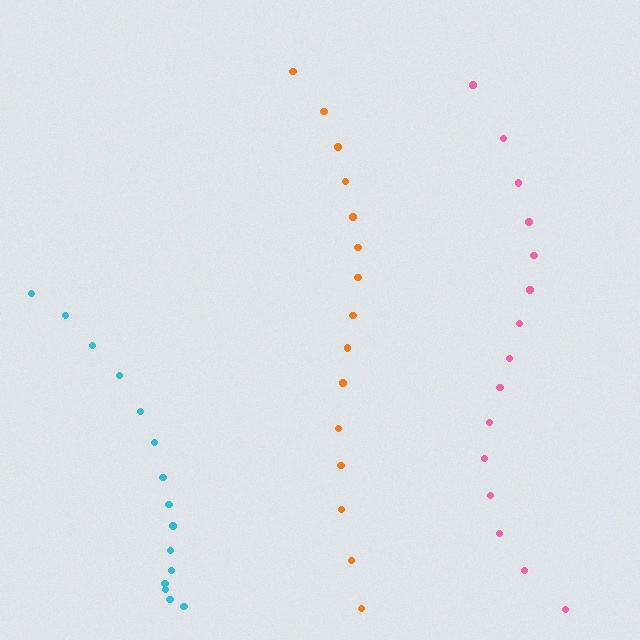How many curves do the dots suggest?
There are 3 distinct paths.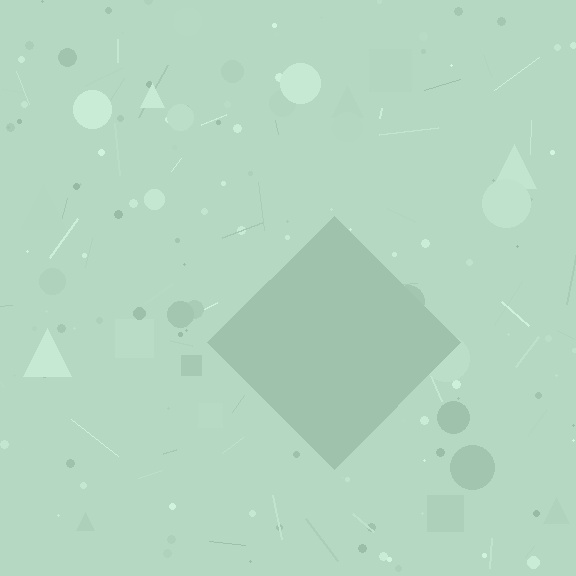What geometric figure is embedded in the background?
A diamond is embedded in the background.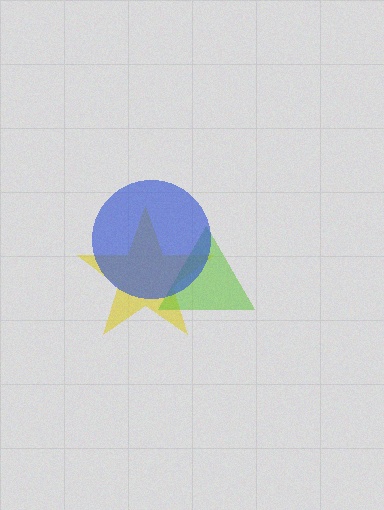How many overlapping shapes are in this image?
There are 3 overlapping shapes in the image.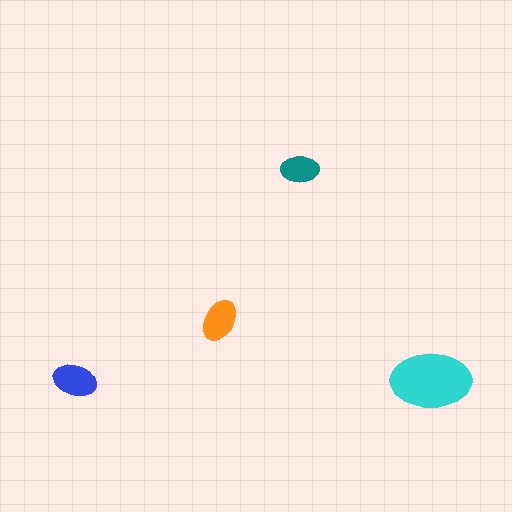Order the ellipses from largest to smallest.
the cyan one, the blue one, the orange one, the teal one.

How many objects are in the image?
There are 4 objects in the image.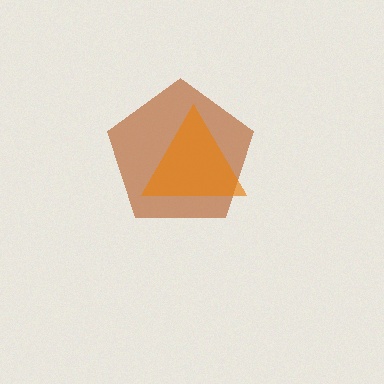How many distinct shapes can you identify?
There are 2 distinct shapes: a brown pentagon, an orange triangle.